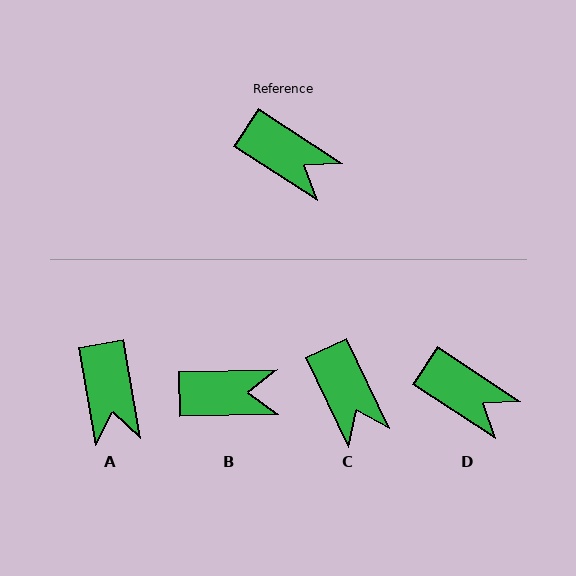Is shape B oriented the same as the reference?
No, it is off by about 35 degrees.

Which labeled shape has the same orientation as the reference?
D.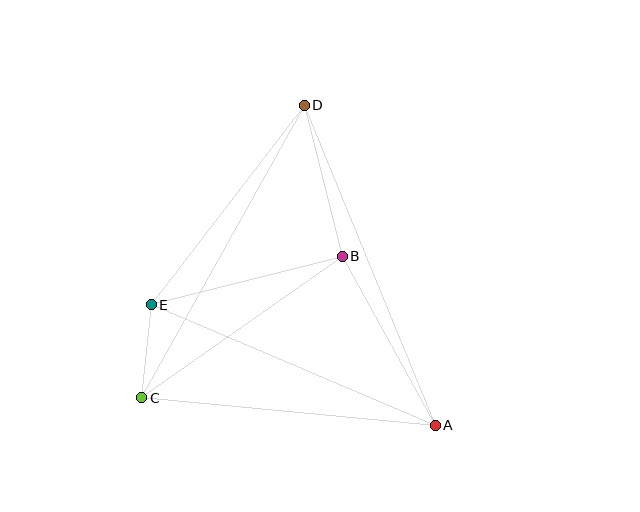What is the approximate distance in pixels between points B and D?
The distance between B and D is approximately 156 pixels.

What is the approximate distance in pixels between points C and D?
The distance between C and D is approximately 334 pixels.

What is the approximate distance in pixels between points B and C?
The distance between B and C is approximately 245 pixels.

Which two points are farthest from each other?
Points A and D are farthest from each other.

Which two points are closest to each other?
Points C and E are closest to each other.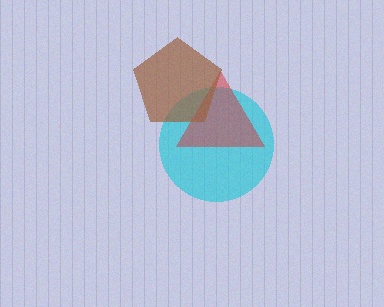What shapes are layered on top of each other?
The layered shapes are: a cyan circle, a red triangle, a brown pentagon.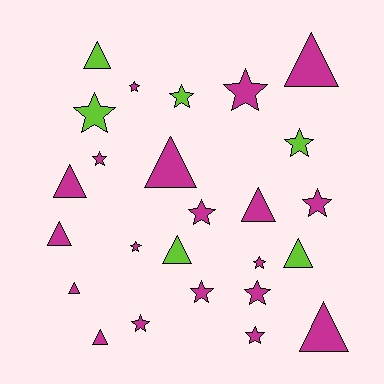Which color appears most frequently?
Magenta, with 19 objects.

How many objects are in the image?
There are 25 objects.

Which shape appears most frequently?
Star, with 14 objects.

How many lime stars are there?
There are 3 lime stars.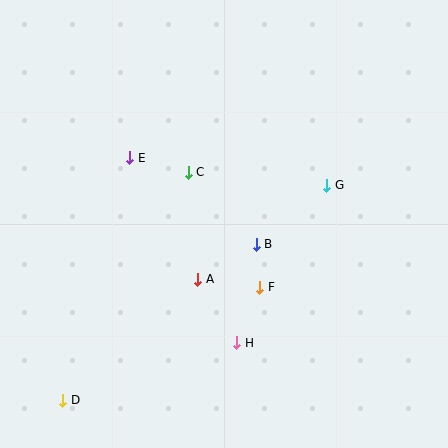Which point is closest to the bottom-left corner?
Point D is closest to the bottom-left corner.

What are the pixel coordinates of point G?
Point G is at (327, 185).